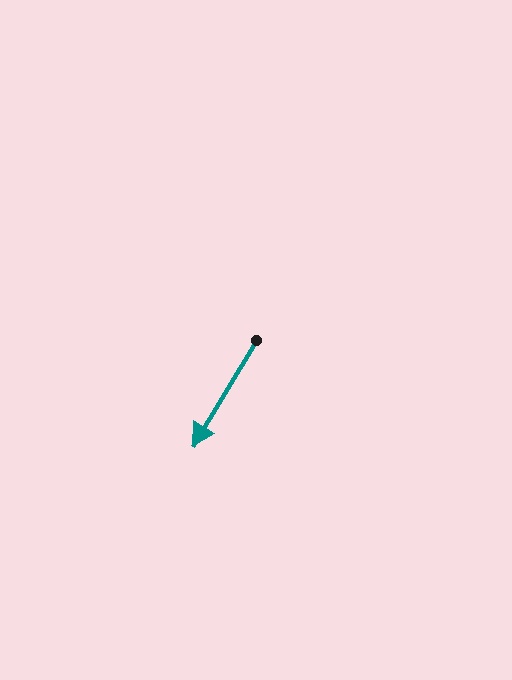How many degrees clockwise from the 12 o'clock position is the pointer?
Approximately 211 degrees.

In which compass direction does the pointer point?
Southwest.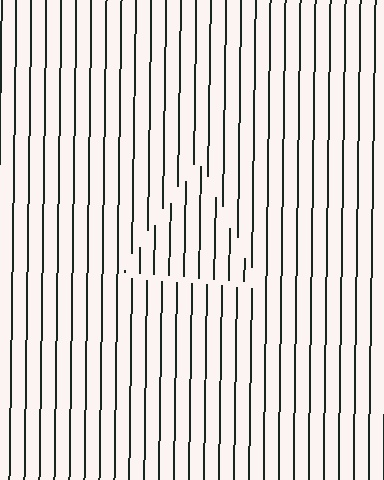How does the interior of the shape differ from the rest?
The interior of the shape contains the same grating, shifted by half a period — the contour is defined by the phase discontinuity where line-ends from the inner and outer gratings abut.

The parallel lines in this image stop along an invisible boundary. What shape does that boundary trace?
An illusory triangle. The interior of the shape contains the same grating, shifted by half a period — the contour is defined by the phase discontinuity where line-ends from the inner and outer gratings abut.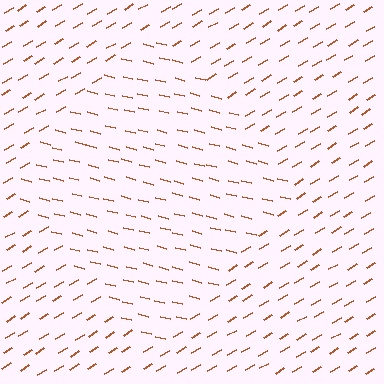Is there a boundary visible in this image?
Yes, there is a texture boundary formed by a change in line orientation.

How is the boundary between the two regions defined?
The boundary is defined purely by a change in line orientation (approximately 45 degrees difference). All lines are the same color and thickness.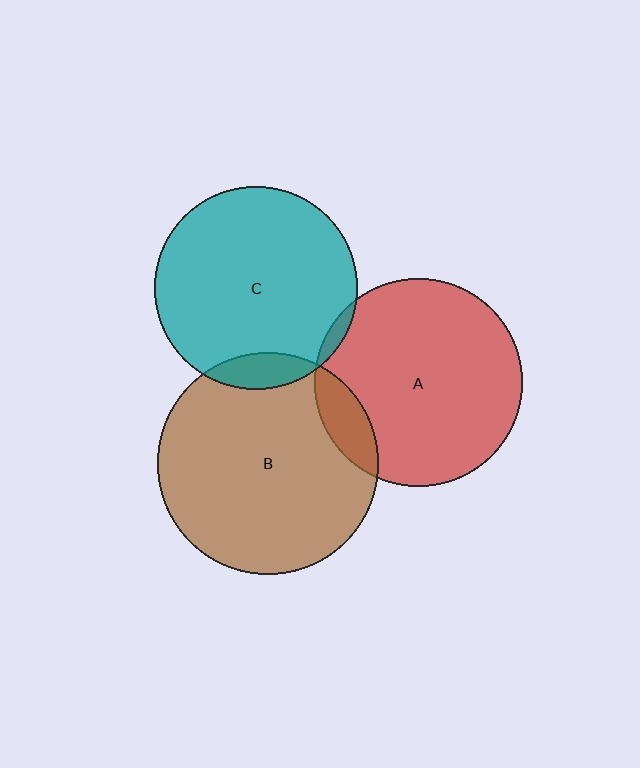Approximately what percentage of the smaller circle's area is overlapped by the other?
Approximately 5%.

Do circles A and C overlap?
Yes.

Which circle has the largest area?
Circle B (brown).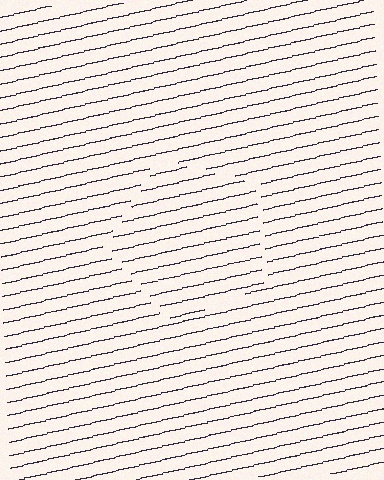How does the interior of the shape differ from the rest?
The interior of the shape contains the same grating, shifted by half a period — the contour is defined by the phase discontinuity where line-ends from the inner and outer gratings abut.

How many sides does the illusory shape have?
5 sides — the line-ends trace a pentagon.